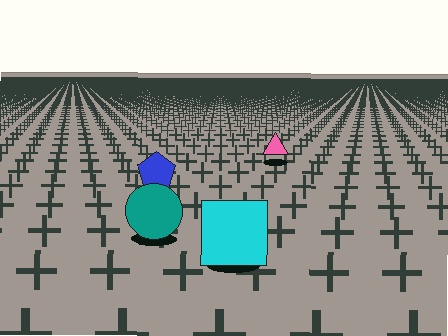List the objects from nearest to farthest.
From nearest to farthest: the cyan square, the teal circle, the blue pentagon, the pink triangle.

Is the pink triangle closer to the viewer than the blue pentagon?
No. The blue pentagon is closer — you can tell from the texture gradient: the ground texture is coarser near it.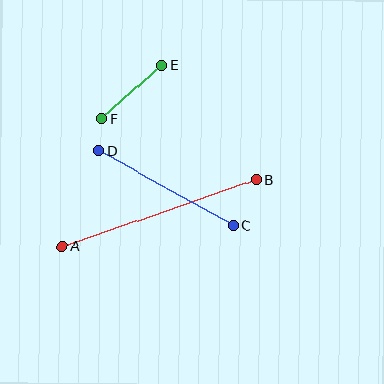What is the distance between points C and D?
The distance is approximately 153 pixels.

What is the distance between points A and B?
The distance is approximately 205 pixels.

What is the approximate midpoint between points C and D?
The midpoint is at approximately (166, 188) pixels.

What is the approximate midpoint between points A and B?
The midpoint is at approximately (159, 213) pixels.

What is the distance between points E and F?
The distance is approximately 81 pixels.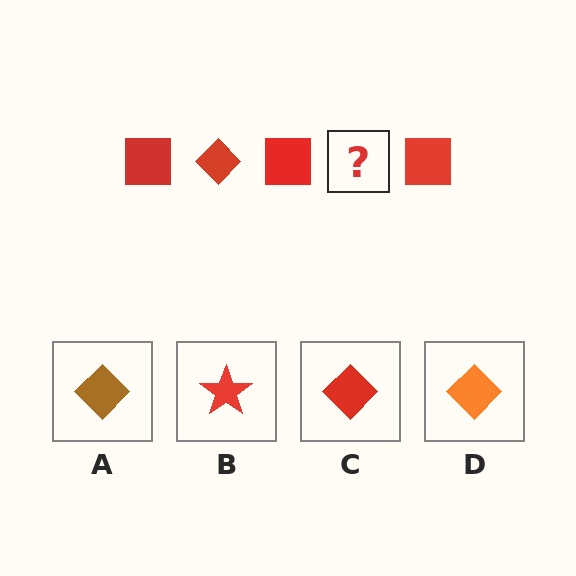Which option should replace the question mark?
Option C.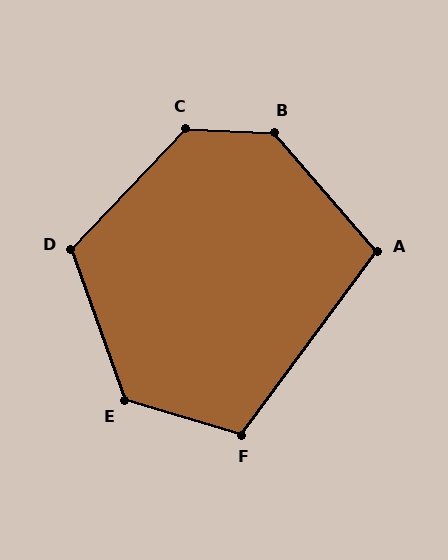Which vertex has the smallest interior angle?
A, at approximately 103 degrees.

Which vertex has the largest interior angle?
B, at approximately 133 degrees.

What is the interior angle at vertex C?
Approximately 131 degrees (obtuse).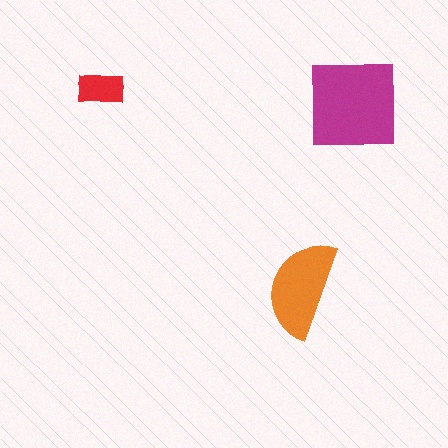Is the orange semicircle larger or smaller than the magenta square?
Smaller.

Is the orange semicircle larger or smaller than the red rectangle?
Larger.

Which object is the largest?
The magenta square.